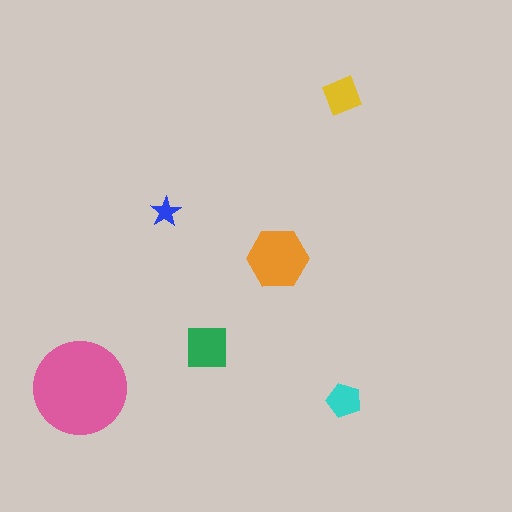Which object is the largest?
The pink circle.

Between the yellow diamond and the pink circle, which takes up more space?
The pink circle.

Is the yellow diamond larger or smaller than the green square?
Smaller.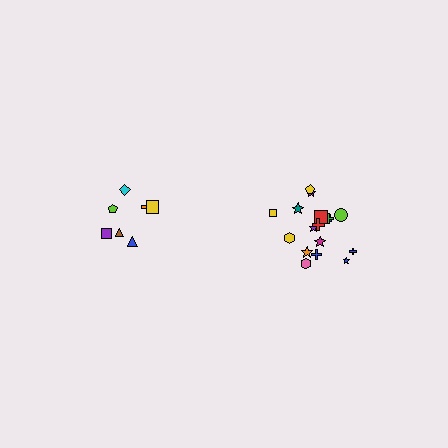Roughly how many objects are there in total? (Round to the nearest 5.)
Roughly 25 objects in total.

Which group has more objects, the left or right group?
The right group.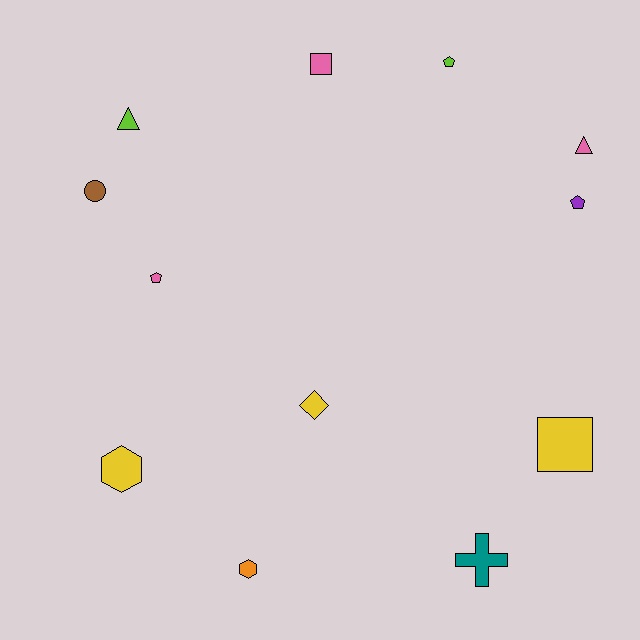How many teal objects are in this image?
There is 1 teal object.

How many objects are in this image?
There are 12 objects.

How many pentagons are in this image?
There are 3 pentagons.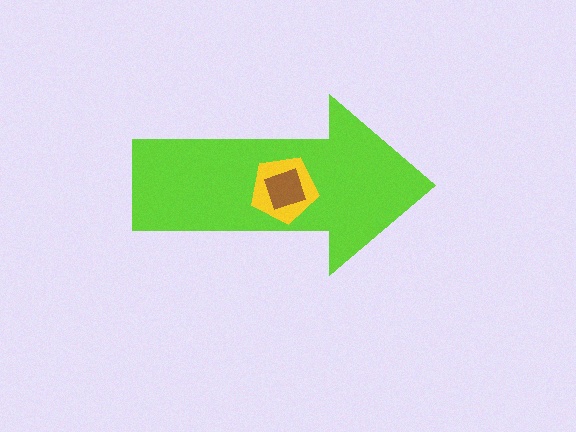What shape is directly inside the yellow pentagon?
The brown diamond.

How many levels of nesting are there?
3.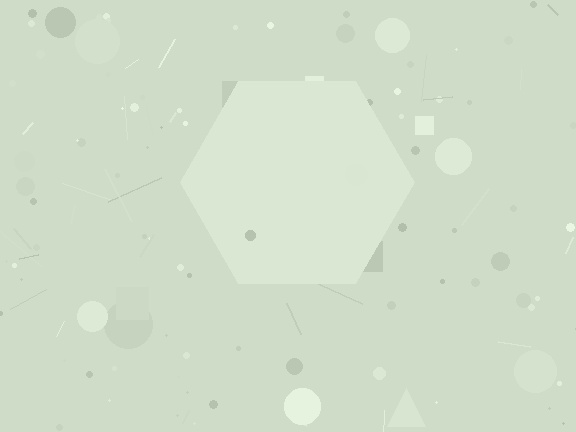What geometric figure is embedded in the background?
A hexagon is embedded in the background.